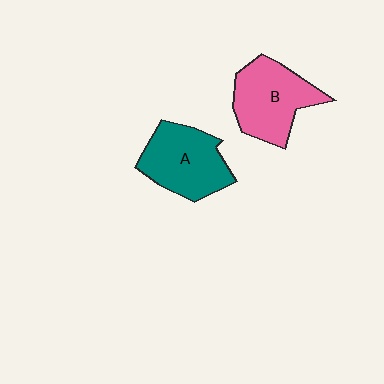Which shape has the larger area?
Shape B (pink).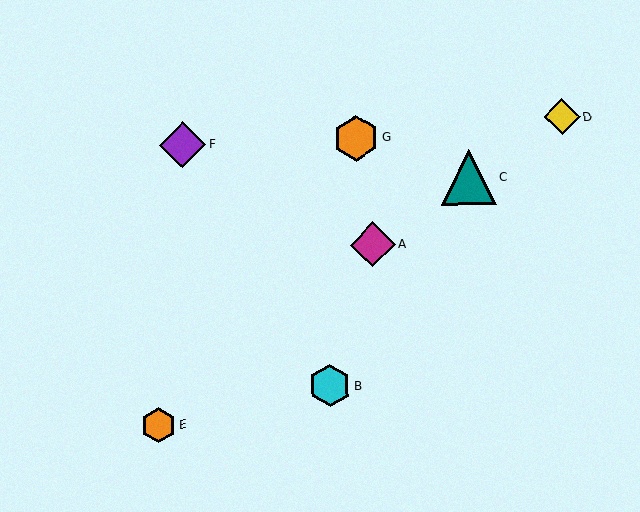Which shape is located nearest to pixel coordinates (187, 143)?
The purple diamond (labeled F) at (182, 145) is nearest to that location.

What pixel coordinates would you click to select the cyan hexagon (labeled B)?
Click at (330, 386) to select the cyan hexagon B.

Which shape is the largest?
The teal triangle (labeled C) is the largest.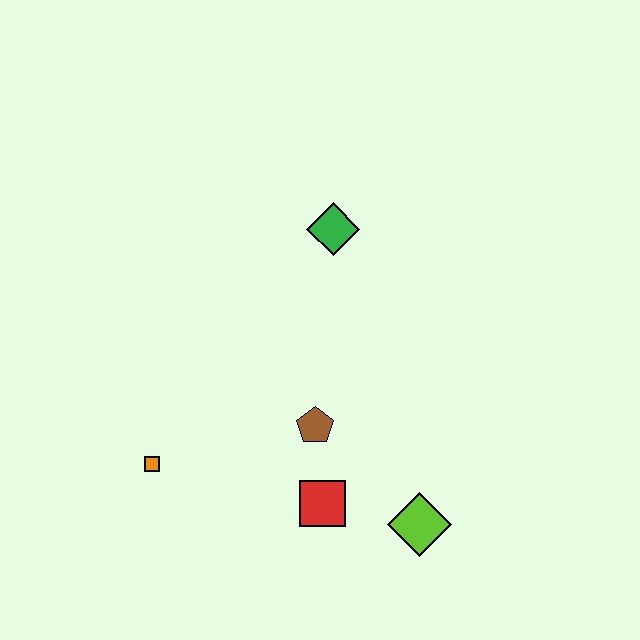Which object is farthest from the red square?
The green diamond is farthest from the red square.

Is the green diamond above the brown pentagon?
Yes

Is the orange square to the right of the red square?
No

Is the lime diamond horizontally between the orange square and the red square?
No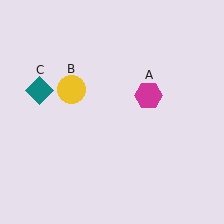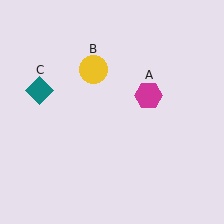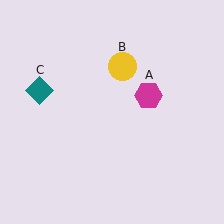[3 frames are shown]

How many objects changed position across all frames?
1 object changed position: yellow circle (object B).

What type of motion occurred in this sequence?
The yellow circle (object B) rotated clockwise around the center of the scene.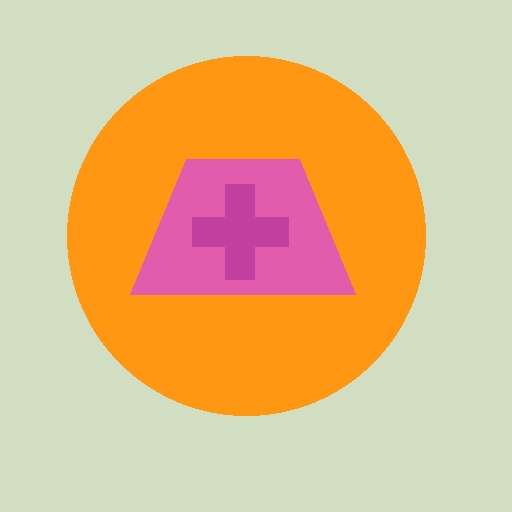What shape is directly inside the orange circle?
The pink trapezoid.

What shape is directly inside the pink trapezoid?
The magenta cross.